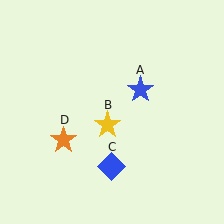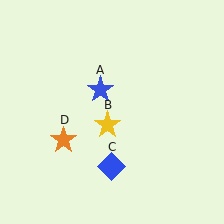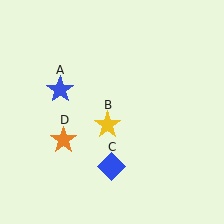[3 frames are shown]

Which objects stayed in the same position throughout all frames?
Yellow star (object B) and blue diamond (object C) and orange star (object D) remained stationary.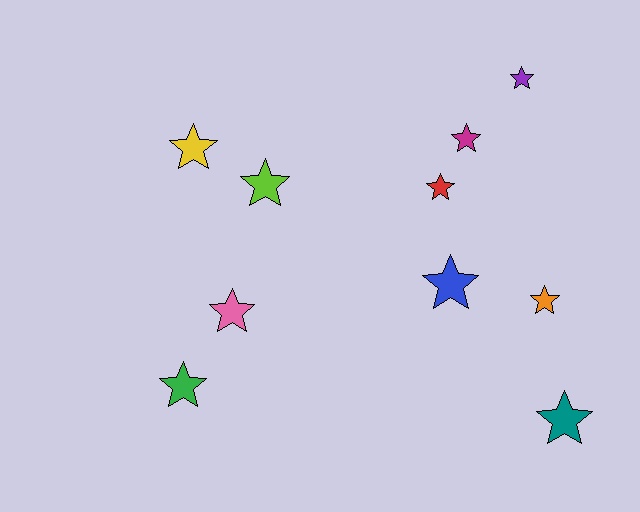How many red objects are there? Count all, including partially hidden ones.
There is 1 red object.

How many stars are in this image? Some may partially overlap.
There are 10 stars.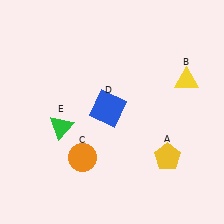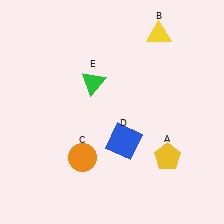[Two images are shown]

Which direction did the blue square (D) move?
The blue square (D) moved down.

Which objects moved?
The objects that moved are: the yellow triangle (B), the blue square (D), the green triangle (E).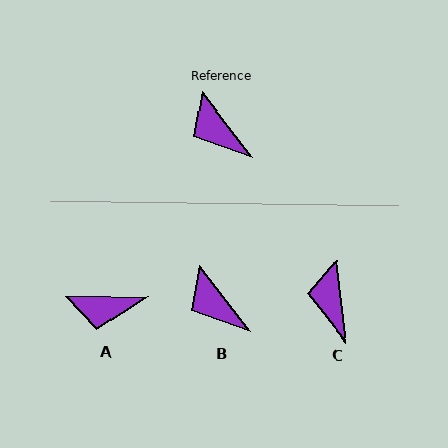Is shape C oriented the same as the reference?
No, it is off by about 31 degrees.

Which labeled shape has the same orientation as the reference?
B.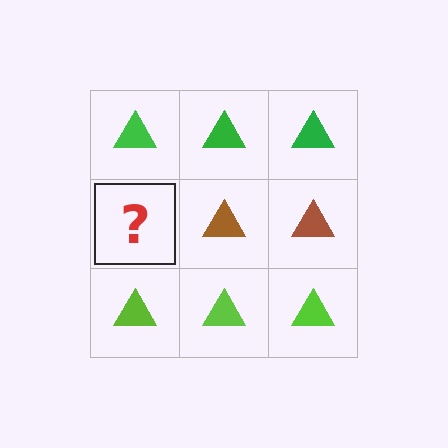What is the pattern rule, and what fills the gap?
The rule is that each row has a consistent color. The gap should be filled with a brown triangle.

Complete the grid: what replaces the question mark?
The question mark should be replaced with a brown triangle.